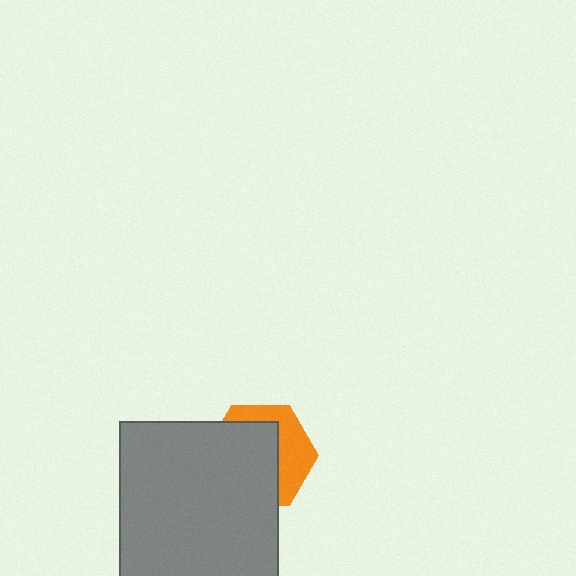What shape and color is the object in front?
The object in front is a gray rectangle.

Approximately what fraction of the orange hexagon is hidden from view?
Roughly 62% of the orange hexagon is hidden behind the gray rectangle.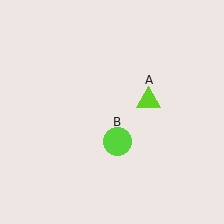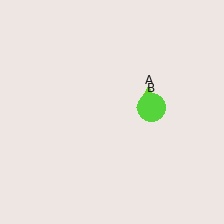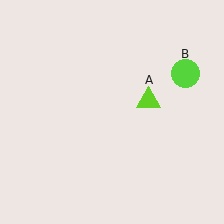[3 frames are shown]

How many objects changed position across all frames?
1 object changed position: lime circle (object B).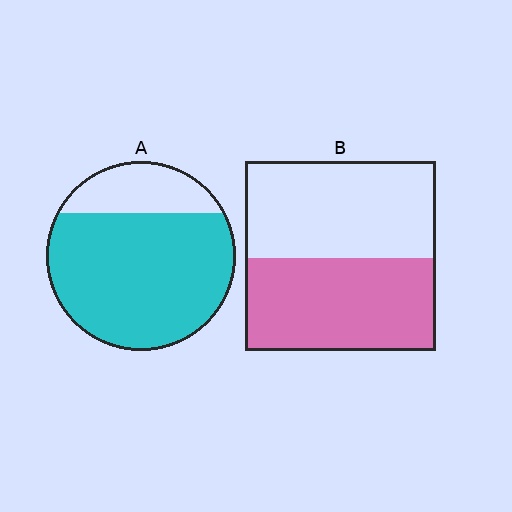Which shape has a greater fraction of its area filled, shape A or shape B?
Shape A.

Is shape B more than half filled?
Roughly half.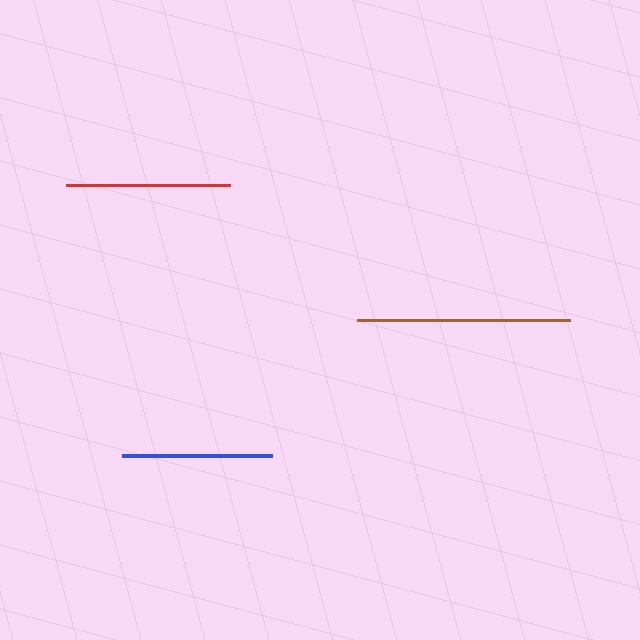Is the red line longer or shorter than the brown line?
The brown line is longer than the red line.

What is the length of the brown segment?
The brown segment is approximately 213 pixels long.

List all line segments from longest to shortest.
From longest to shortest: brown, red, blue.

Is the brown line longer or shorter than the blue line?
The brown line is longer than the blue line.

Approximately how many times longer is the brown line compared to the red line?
The brown line is approximately 1.3 times the length of the red line.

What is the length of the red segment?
The red segment is approximately 164 pixels long.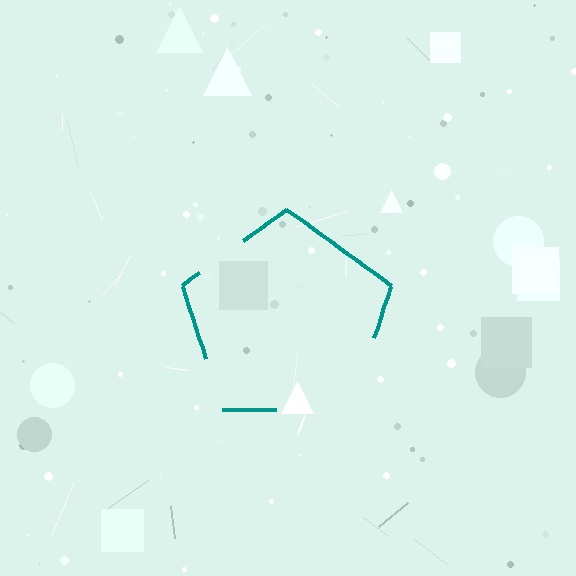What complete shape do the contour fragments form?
The contour fragments form a pentagon.